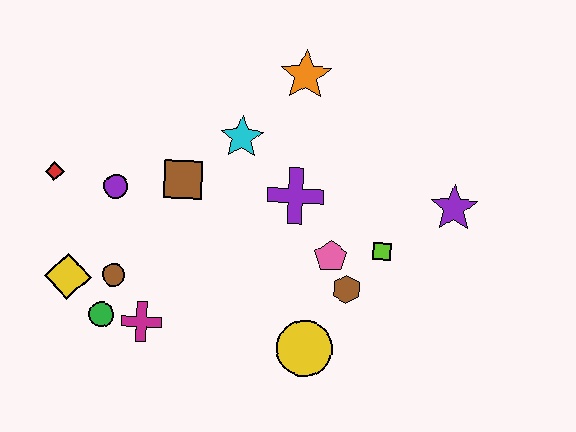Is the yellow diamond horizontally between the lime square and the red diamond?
Yes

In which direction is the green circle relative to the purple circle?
The green circle is below the purple circle.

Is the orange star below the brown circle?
No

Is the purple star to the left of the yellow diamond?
No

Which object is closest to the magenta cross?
The green circle is closest to the magenta cross.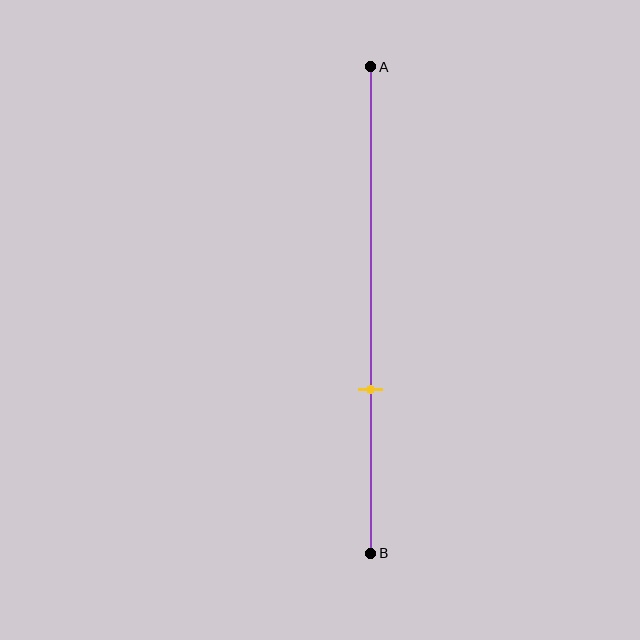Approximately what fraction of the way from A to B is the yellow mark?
The yellow mark is approximately 65% of the way from A to B.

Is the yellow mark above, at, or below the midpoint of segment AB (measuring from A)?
The yellow mark is below the midpoint of segment AB.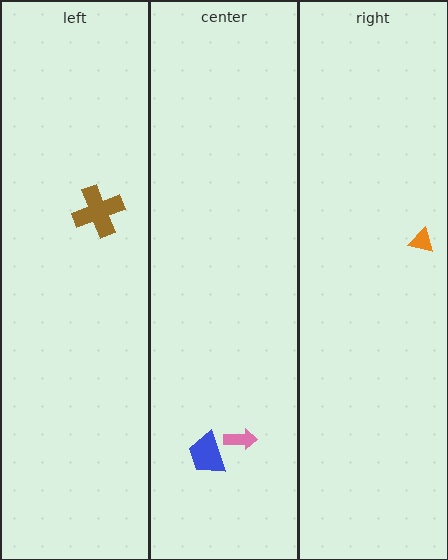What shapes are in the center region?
The pink arrow, the blue trapezoid.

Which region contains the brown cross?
The left region.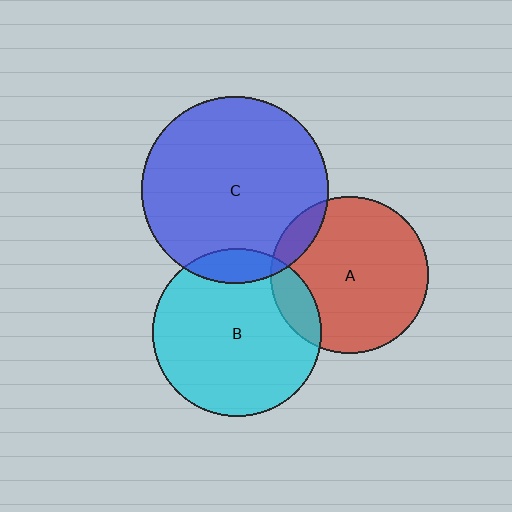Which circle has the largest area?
Circle C (blue).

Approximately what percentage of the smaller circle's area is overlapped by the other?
Approximately 15%.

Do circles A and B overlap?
Yes.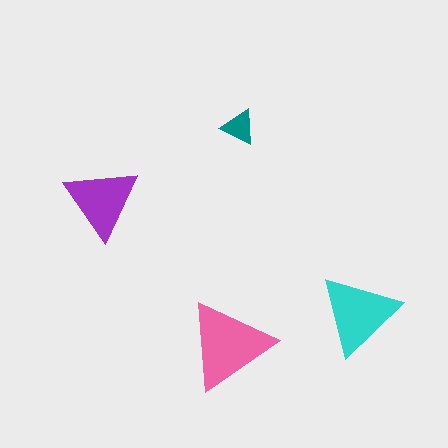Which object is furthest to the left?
The purple triangle is leftmost.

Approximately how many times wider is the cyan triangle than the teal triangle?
About 2.5 times wider.